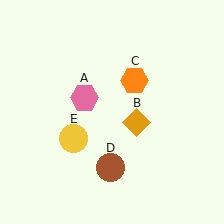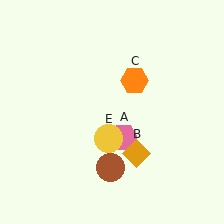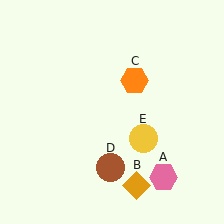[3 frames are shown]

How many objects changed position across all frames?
3 objects changed position: pink hexagon (object A), orange diamond (object B), yellow circle (object E).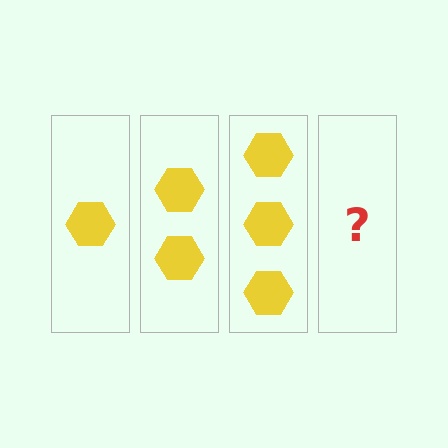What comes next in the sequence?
The next element should be 4 hexagons.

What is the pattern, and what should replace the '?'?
The pattern is that each step adds one more hexagon. The '?' should be 4 hexagons.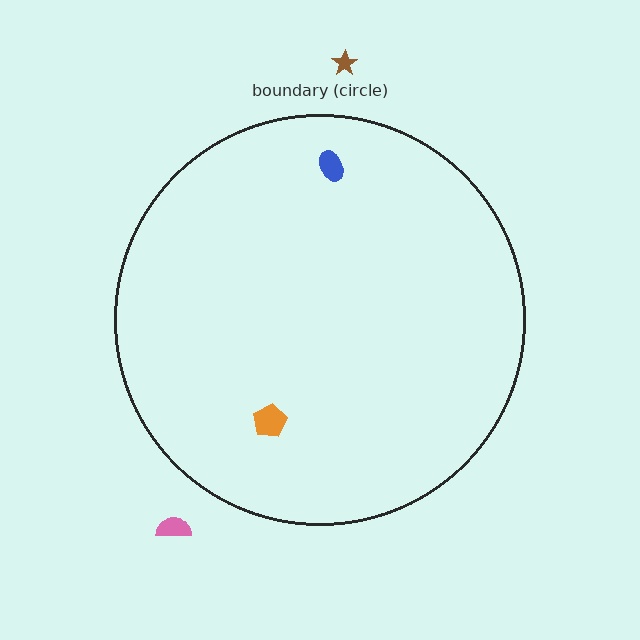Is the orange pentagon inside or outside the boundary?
Inside.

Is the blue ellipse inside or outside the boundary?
Inside.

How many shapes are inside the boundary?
2 inside, 2 outside.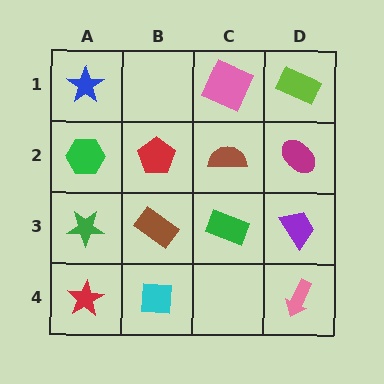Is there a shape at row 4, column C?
No, that cell is empty.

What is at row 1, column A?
A blue star.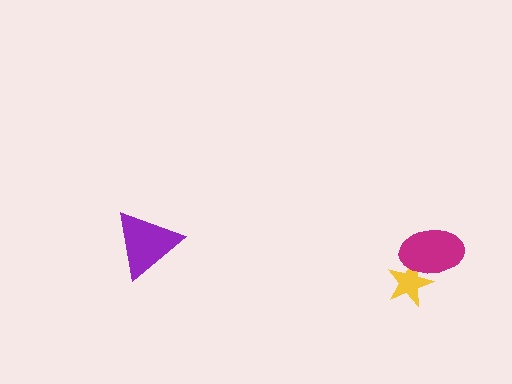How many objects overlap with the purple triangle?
0 objects overlap with the purple triangle.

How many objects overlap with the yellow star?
1 object overlaps with the yellow star.